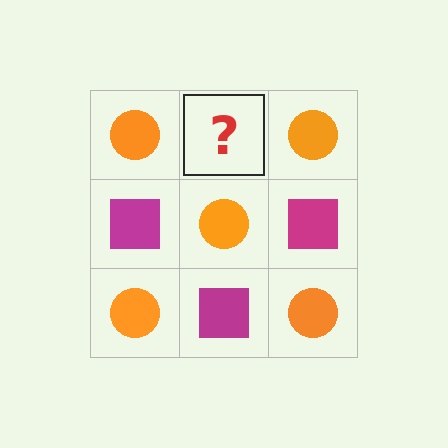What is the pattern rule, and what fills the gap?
The rule is that it alternates orange circle and magenta square in a checkerboard pattern. The gap should be filled with a magenta square.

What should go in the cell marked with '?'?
The missing cell should contain a magenta square.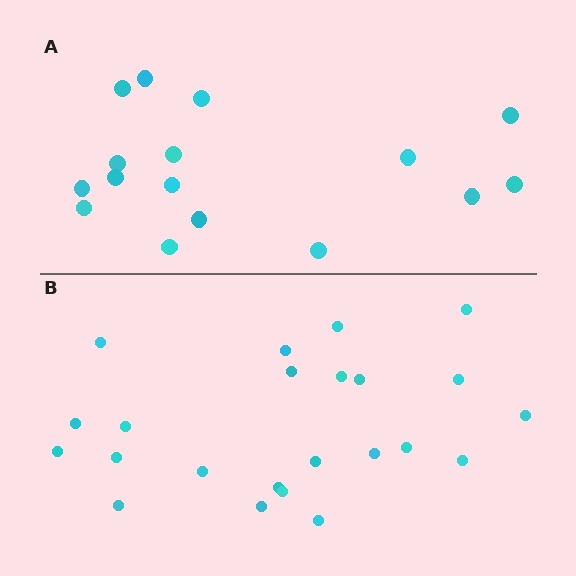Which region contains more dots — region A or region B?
Region B (the bottom region) has more dots.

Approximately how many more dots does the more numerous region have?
Region B has roughly 8 or so more dots than region A.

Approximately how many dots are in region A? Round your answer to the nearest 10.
About 20 dots. (The exact count is 16, which rounds to 20.)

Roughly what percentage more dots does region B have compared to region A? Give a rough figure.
About 45% more.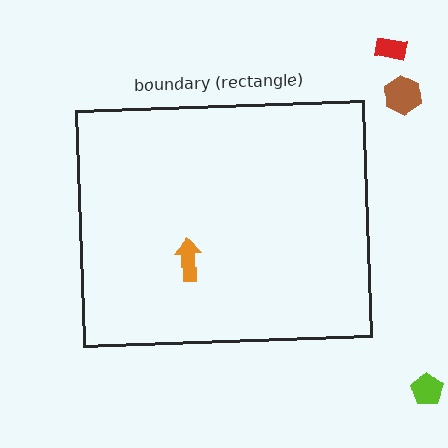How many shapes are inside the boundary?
1 inside, 3 outside.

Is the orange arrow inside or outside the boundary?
Inside.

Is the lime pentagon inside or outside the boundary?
Outside.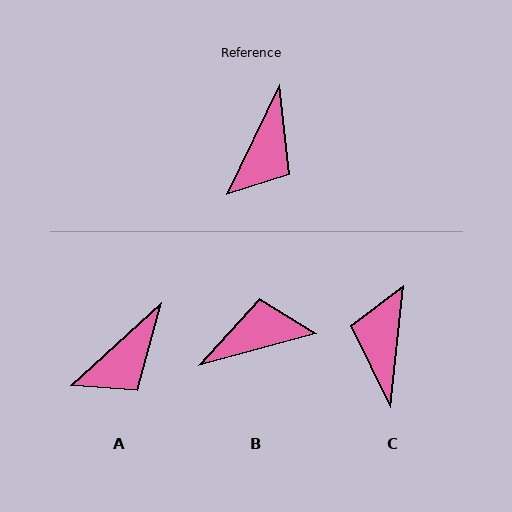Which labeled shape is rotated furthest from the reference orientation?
C, about 160 degrees away.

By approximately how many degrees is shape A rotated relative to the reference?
Approximately 22 degrees clockwise.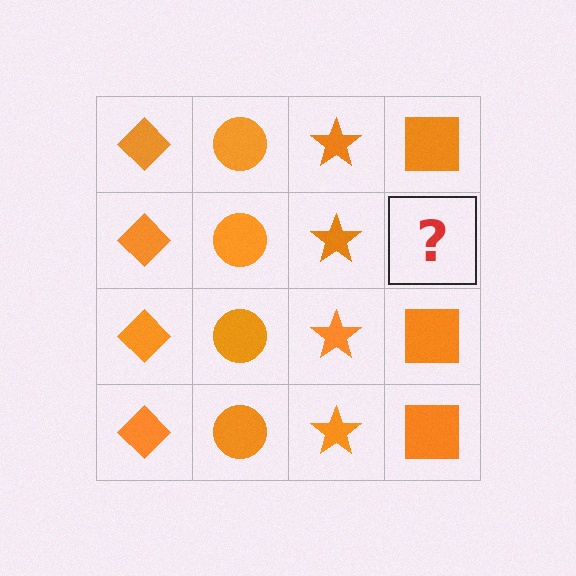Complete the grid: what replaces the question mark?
The question mark should be replaced with an orange square.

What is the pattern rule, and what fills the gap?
The rule is that each column has a consistent shape. The gap should be filled with an orange square.